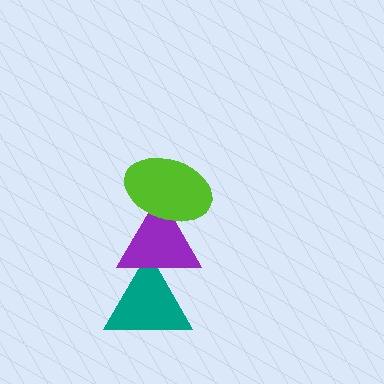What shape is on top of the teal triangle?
The purple triangle is on top of the teal triangle.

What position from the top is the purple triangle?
The purple triangle is 2nd from the top.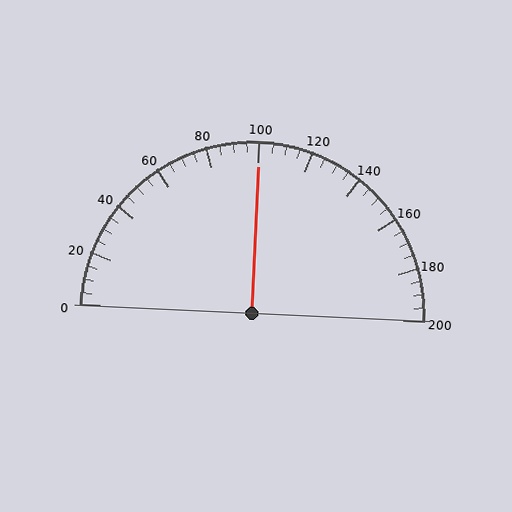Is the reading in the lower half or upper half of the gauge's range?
The reading is in the upper half of the range (0 to 200).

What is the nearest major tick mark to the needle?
The nearest major tick mark is 100.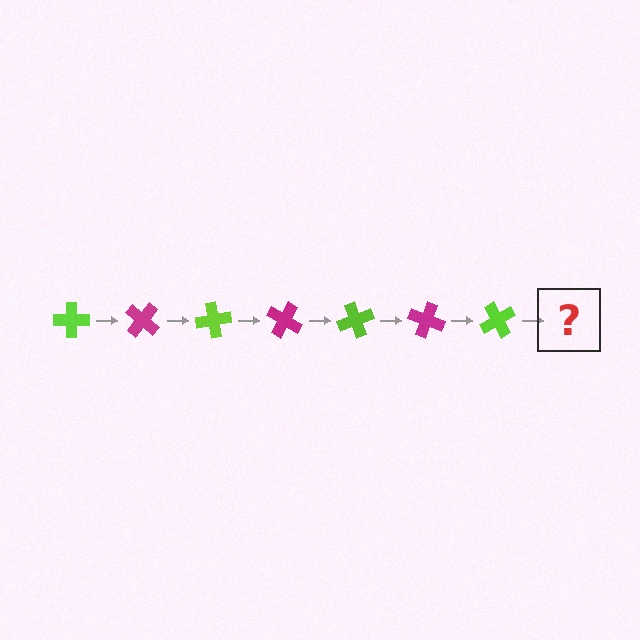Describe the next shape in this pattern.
It should be a magenta cross, rotated 280 degrees from the start.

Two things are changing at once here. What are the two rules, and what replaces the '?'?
The two rules are that it rotates 40 degrees each step and the color cycles through lime and magenta. The '?' should be a magenta cross, rotated 280 degrees from the start.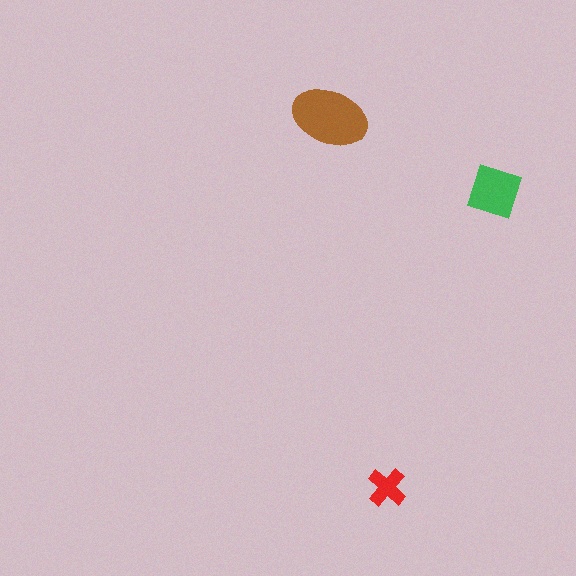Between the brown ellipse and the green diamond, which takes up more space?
The brown ellipse.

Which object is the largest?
The brown ellipse.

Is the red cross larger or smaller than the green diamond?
Smaller.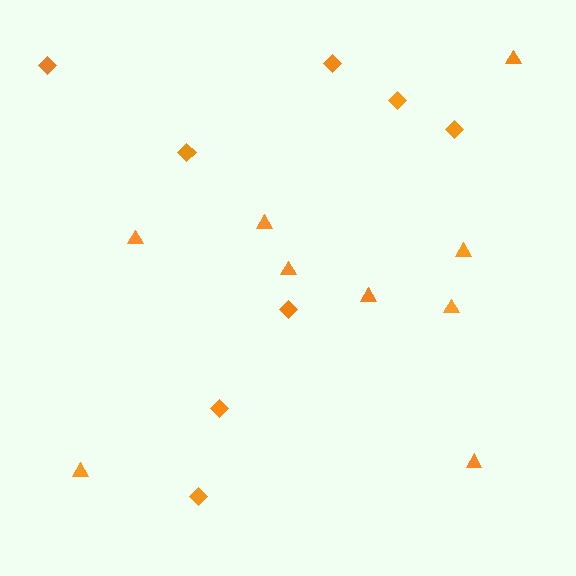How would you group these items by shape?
There are 2 groups: one group of diamonds (8) and one group of triangles (9).